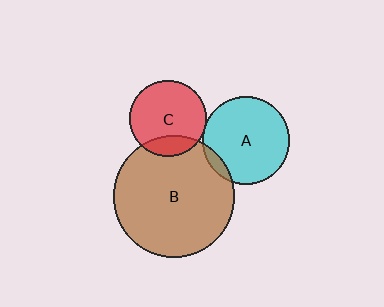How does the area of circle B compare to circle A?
Approximately 1.9 times.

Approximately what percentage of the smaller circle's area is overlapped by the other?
Approximately 5%.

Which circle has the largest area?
Circle B (brown).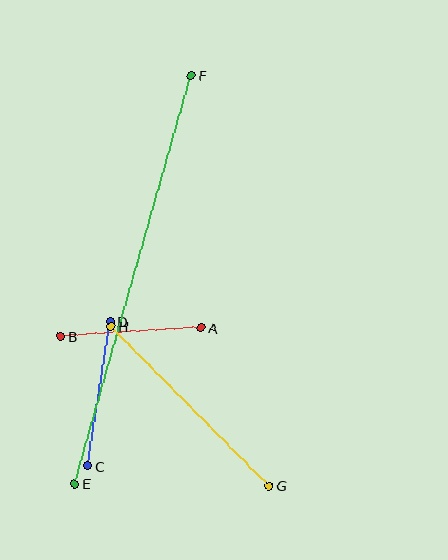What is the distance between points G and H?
The distance is approximately 225 pixels.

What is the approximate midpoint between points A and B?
The midpoint is at approximately (131, 332) pixels.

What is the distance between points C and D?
The distance is approximately 146 pixels.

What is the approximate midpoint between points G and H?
The midpoint is at approximately (190, 406) pixels.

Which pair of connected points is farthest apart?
Points E and F are farthest apart.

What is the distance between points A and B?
The distance is approximately 141 pixels.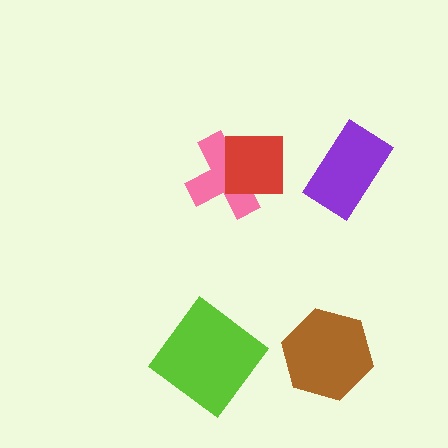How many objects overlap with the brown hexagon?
0 objects overlap with the brown hexagon.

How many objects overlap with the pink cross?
1 object overlaps with the pink cross.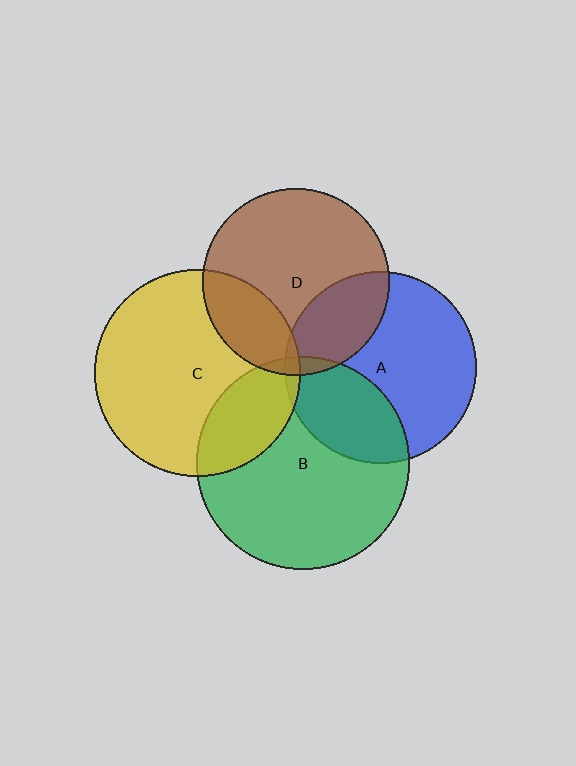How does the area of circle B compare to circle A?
Approximately 1.2 times.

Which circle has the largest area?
Circle B (green).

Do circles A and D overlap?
Yes.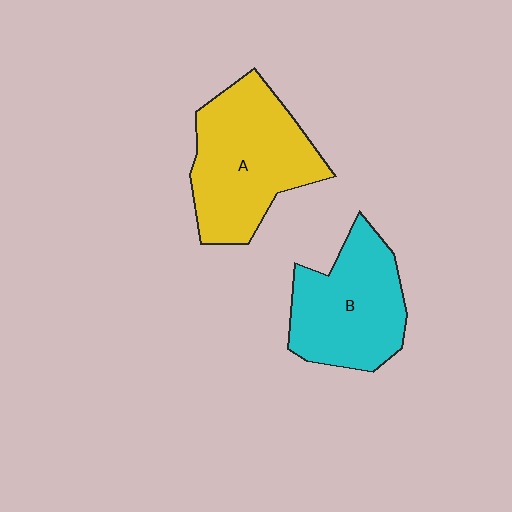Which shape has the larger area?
Shape A (yellow).